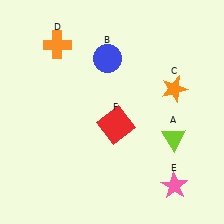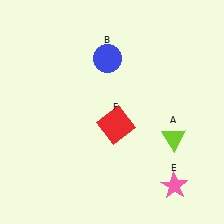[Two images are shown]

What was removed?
The orange star (C), the orange cross (D) were removed in Image 2.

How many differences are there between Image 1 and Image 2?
There are 2 differences between the two images.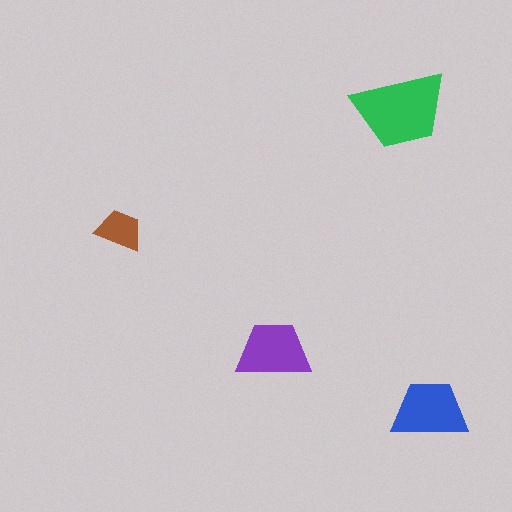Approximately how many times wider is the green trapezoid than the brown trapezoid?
About 2 times wider.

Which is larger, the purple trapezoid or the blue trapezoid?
The blue one.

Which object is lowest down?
The blue trapezoid is bottommost.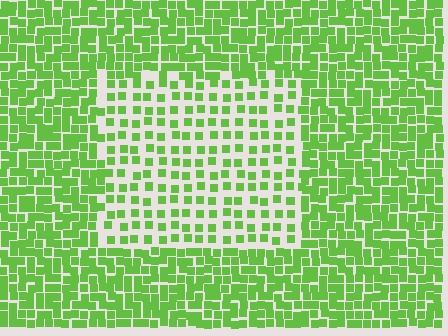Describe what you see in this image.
The image contains small lime elements arranged at two different densities. A rectangle-shaped region is visible where the elements are less densely packed than the surrounding area.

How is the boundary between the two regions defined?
The boundary is defined by a change in element density (approximately 2.1x ratio). All elements are the same color, size, and shape.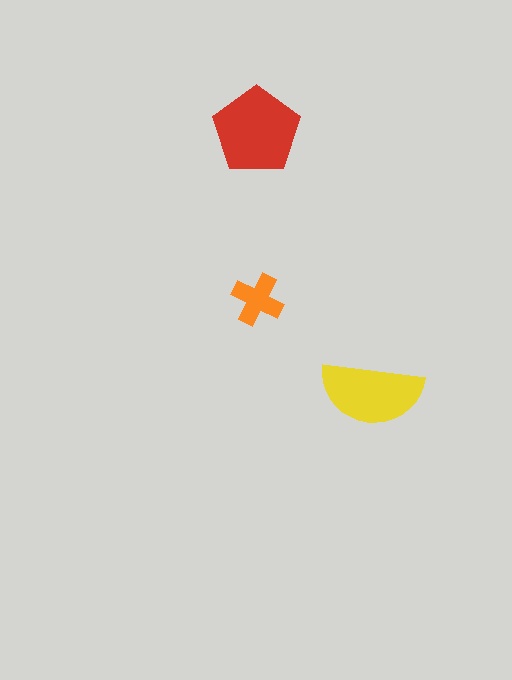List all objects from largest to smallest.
The red pentagon, the yellow semicircle, the orange cross.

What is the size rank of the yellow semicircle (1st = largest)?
2nd.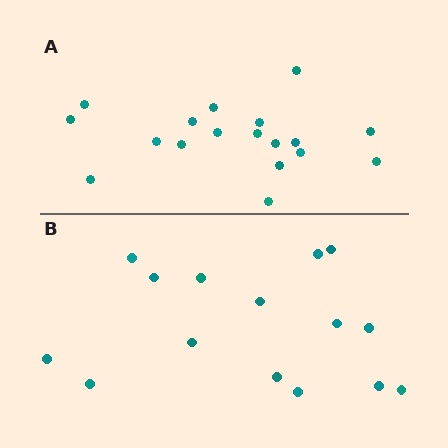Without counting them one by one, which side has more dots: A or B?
Region A (the top region) has more dots.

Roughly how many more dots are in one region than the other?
Region A has just a few more — roughly 2 or 3 more dots than region B.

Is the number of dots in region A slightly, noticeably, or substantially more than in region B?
Region A has only slightly more — the two regions are fairly close. The ratio is roughly 1.2 to 1.